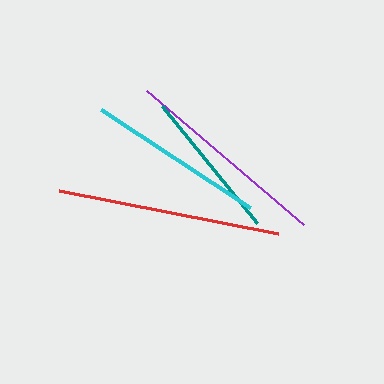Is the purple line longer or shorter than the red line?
The red line is longer than the purple line.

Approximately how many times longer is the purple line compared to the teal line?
The purple line is approximately 1.4 times the length of the teal line.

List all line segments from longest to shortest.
From longest to shortest: red, purple, cyan, teal.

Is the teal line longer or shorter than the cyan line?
The cyan line is longer than the teal line.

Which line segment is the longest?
The red line is the longest at approximately 222 pixels.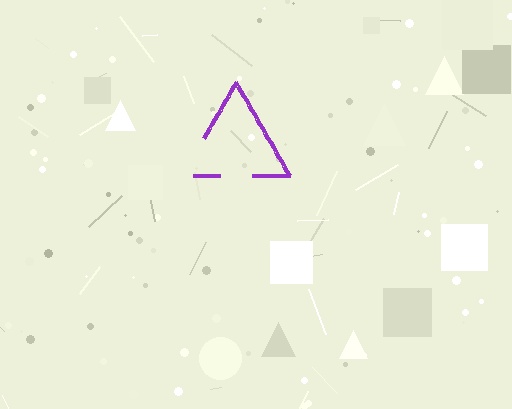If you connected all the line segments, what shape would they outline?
They would outline a triangle.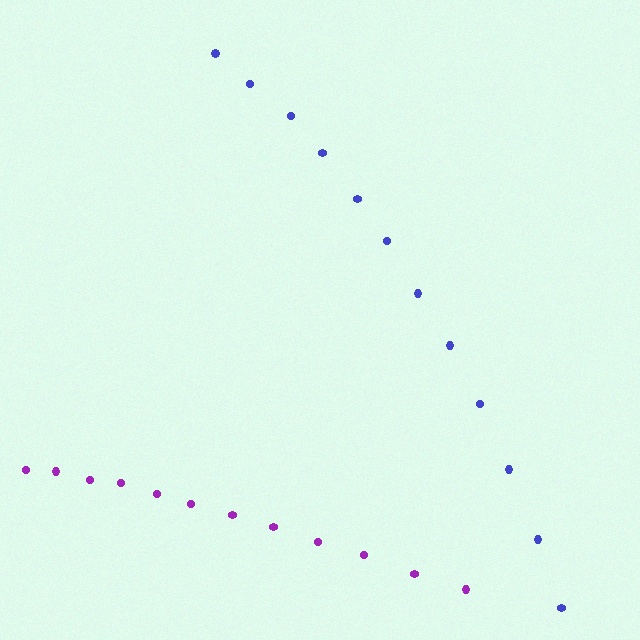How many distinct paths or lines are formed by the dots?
There are 2 distinct paths.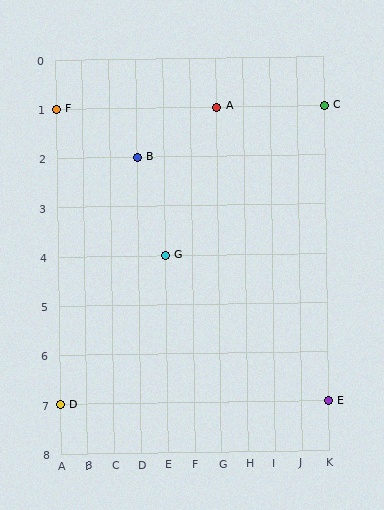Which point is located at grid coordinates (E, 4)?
Point G is at (E, 4).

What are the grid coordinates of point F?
Point F is at grid coordinates (A, 1).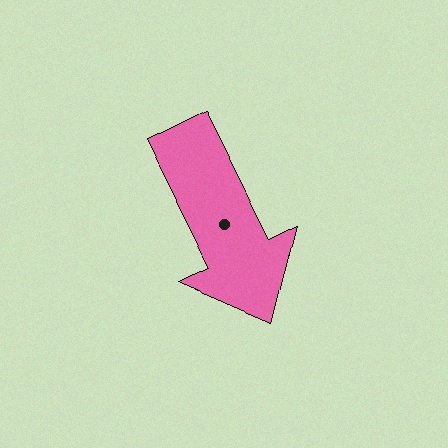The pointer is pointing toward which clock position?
Roughly 5 o'clock.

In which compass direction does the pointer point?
Southeast.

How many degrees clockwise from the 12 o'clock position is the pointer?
Approximately 153 degrees.